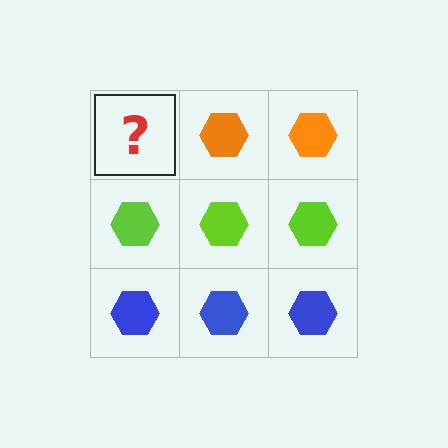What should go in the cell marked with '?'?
The missing cell should contain an orange hexagon.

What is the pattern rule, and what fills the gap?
The rule is that each row has a consistent color. The gap should be filled with an orange hexagon.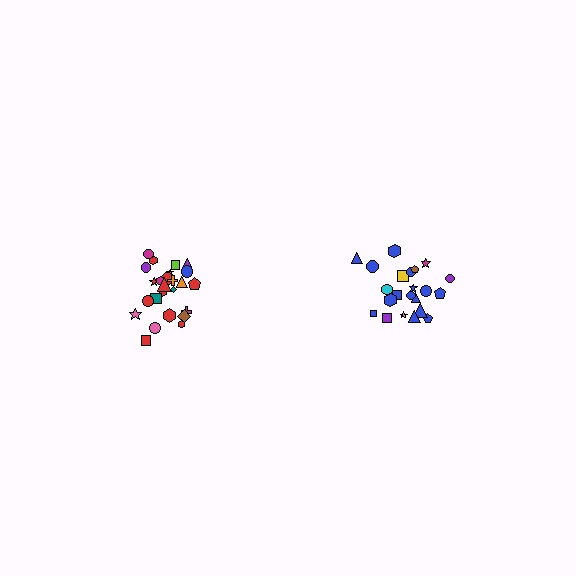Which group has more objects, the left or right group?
The left group.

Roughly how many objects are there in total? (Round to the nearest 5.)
Roughly 45 objects in total.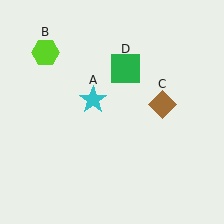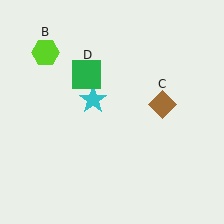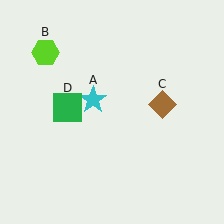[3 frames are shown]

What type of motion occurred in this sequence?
The green square (object D) rotated counterclockwise around the center of the scene.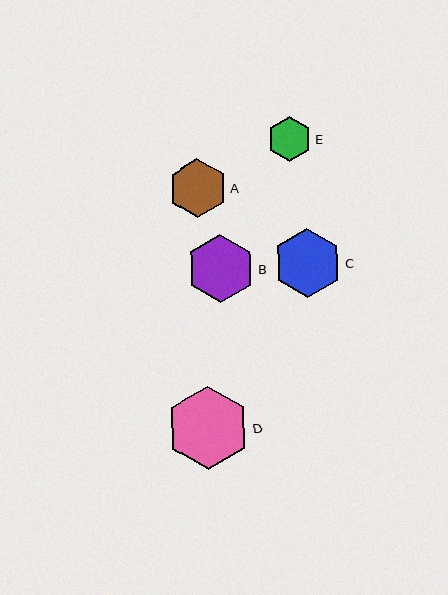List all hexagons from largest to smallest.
From largest to smallest: D, C, B, A, E.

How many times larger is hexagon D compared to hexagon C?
Hexagon D is approximately 1.2 times the size of hexagon C.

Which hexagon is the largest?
Hexagon D is the largest with a size of approximately 83 pixels.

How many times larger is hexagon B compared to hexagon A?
Hexagon B is approximately 1.2 times the size of hexagon A.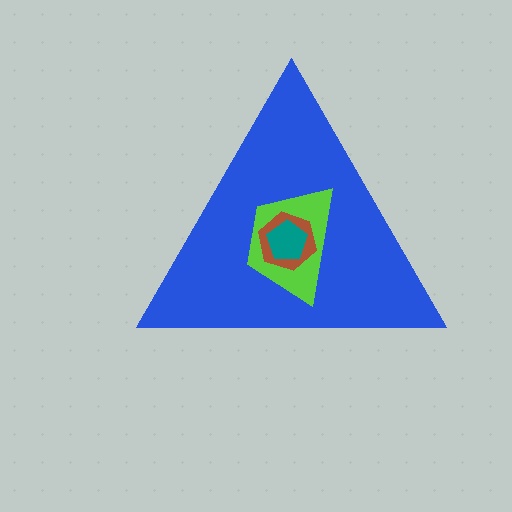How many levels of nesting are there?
4.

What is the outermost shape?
The blue triangle.